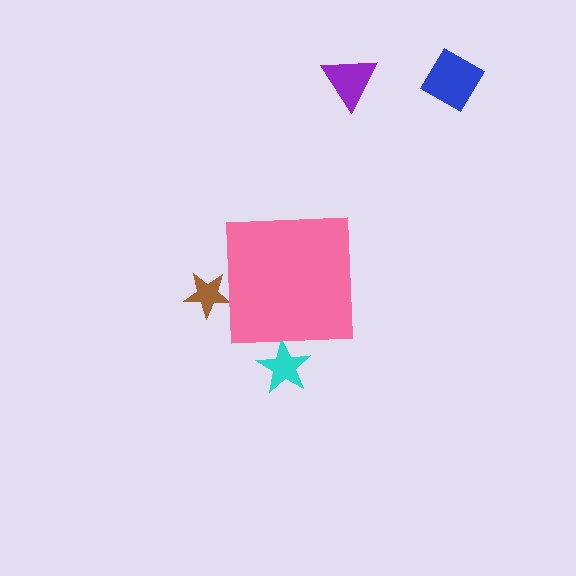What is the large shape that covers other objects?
A pink square.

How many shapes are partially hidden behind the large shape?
2 shapes are partially hidden.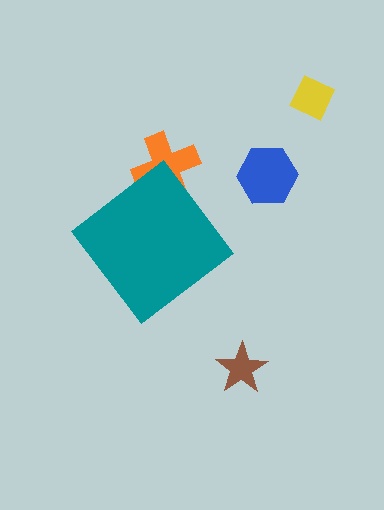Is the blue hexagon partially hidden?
No, the blue hexagon is fully visible.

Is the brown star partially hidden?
No, the brown star is fully visible.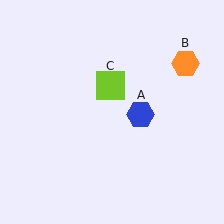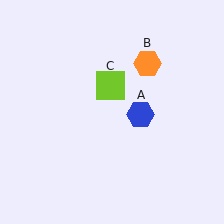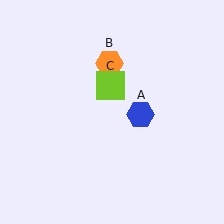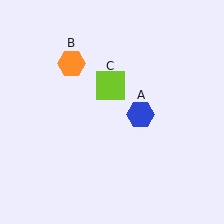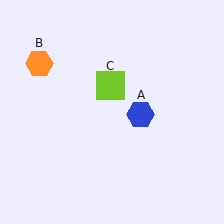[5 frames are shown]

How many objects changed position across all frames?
1 object changed position: orange hexagon (object B).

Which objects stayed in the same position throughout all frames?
Blue hexagon (object A) and lime square (object C) remained stationary.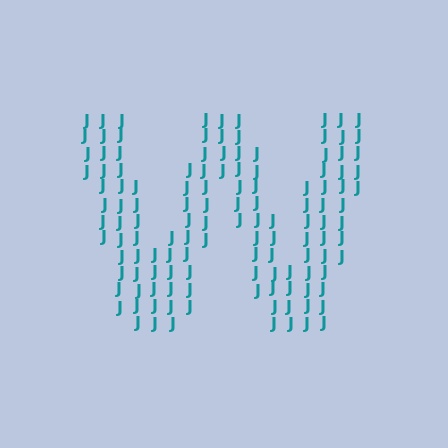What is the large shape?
The large shape is the letter W.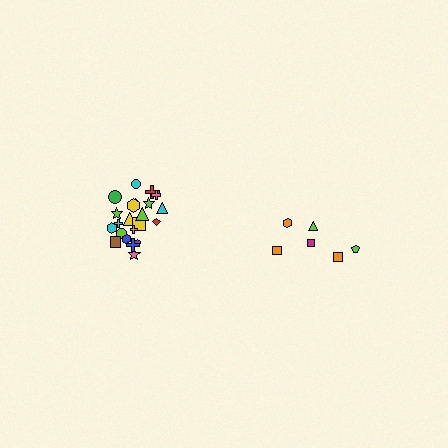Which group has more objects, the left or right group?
The left group.